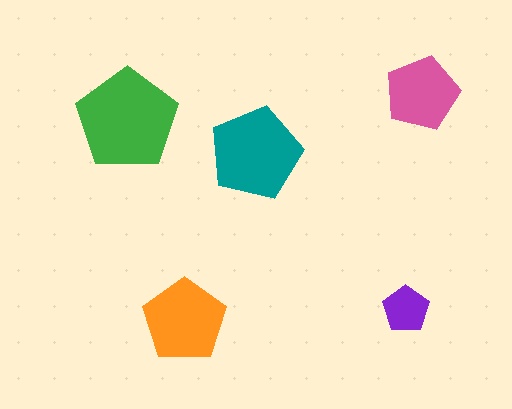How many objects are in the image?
There are 5 objects in the image.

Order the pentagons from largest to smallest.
the green one, the teal one, the orange one, the pink one, the purple one.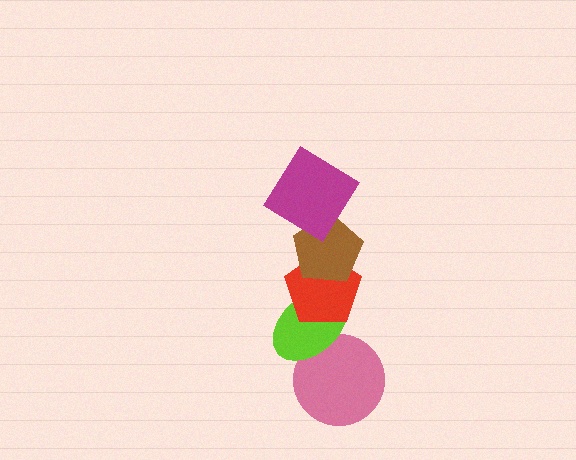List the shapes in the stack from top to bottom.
From top to bottom: the magenta diamond, the brown pentagon, the red pentagon, the lime ellipse, the pink circle.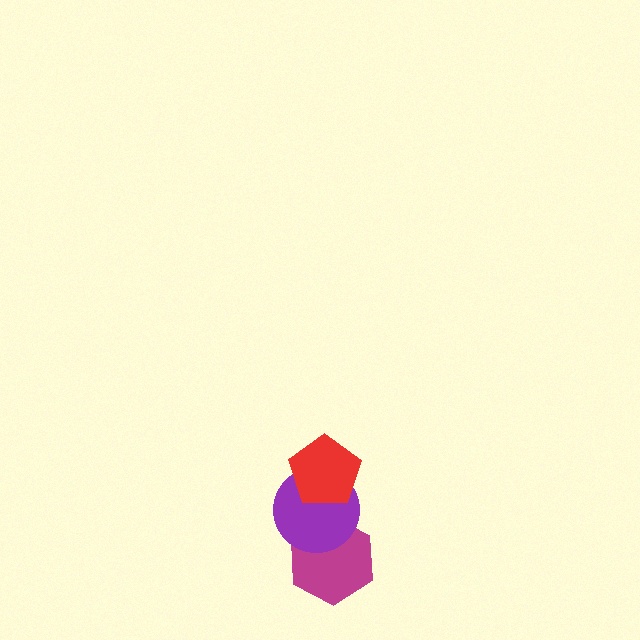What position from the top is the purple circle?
The purple circle is 2nd from the top.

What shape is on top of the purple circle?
The red pentagon is on top of the purple circle.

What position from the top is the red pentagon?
The red pentagon is 1st from the top.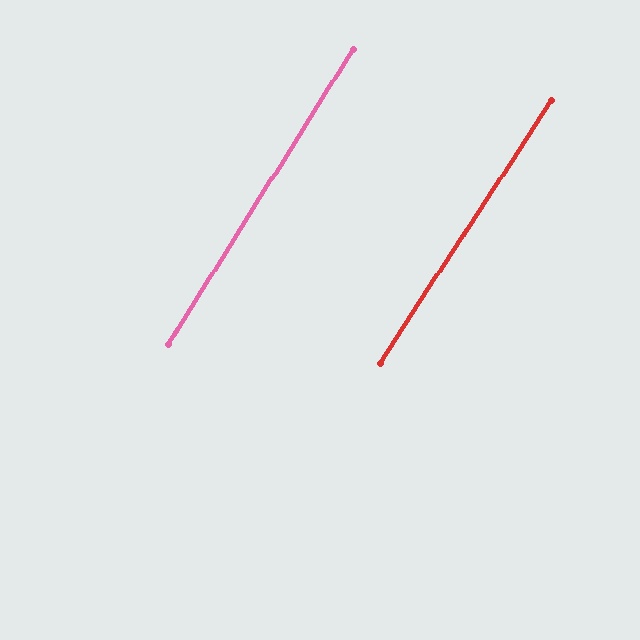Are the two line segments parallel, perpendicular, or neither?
Parallel — their directions differ by only 1.1°.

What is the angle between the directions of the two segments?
Approximately 1 degree.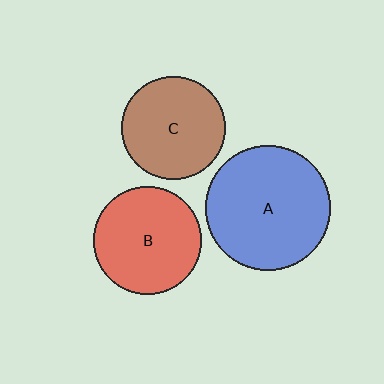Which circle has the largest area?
Circle A (blue).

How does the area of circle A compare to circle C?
Approximately 1.5 times.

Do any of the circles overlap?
No, none of the circles overlap.